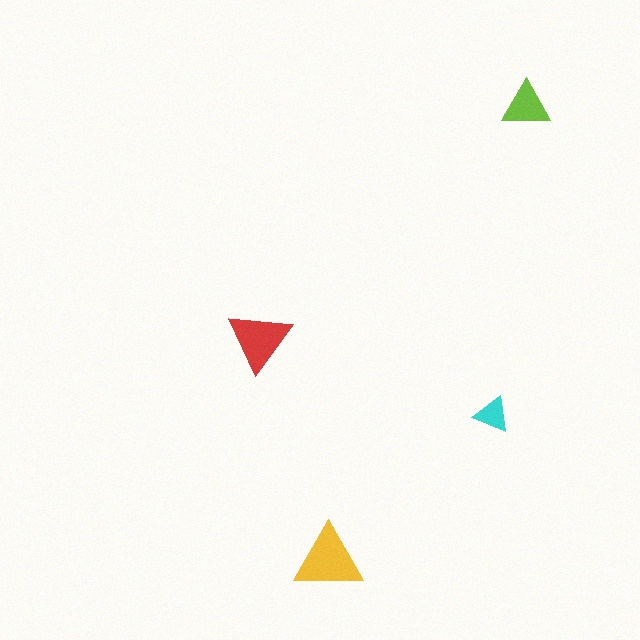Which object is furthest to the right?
The lime triangle is rightmost.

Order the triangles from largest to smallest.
the yellow one, the red one, the lime one, the cyan one.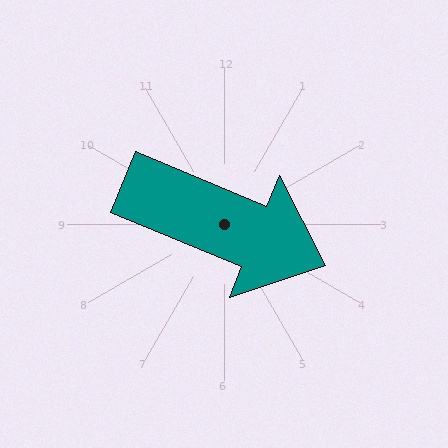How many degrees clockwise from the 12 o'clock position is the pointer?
Approximately 112 degrees.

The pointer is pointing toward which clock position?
Roughly 4 o'clock.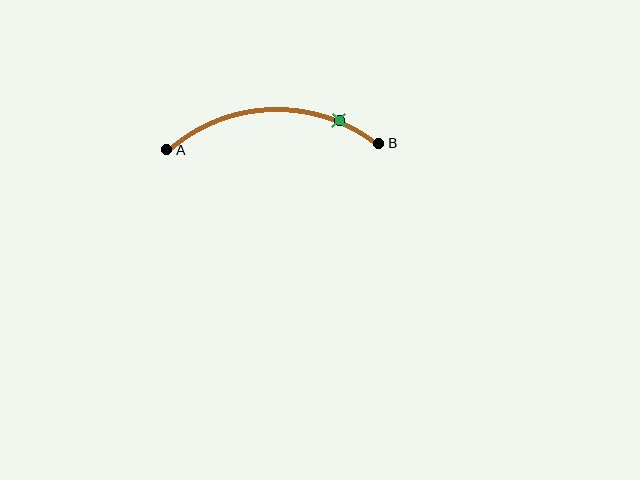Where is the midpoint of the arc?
The arc midpoint is the point on the curve farthest from the straight line joining A and B. It sits above that line.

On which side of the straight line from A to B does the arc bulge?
The arc bulges above the straight line connecting A and B.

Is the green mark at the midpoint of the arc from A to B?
No. The green mark lies on the arc but is closer to endpoint B. The arc midpoint would be at the point on the curve equidistant along the arc from both A and B.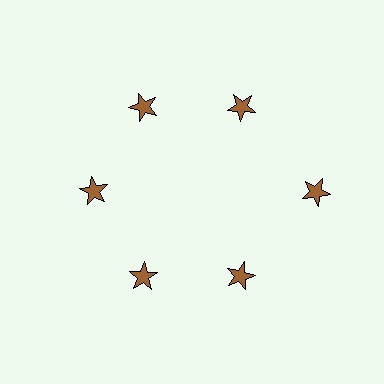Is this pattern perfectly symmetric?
No. The 6 brown stars are arranged in a ring, but one element near the 3 o'clock position is pushed outward from the center, breaking the 6-fold rotational symmetry.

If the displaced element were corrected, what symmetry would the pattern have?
It would have 6-fold rotational symmetry — the pattern would map onto itself every 60 degrees.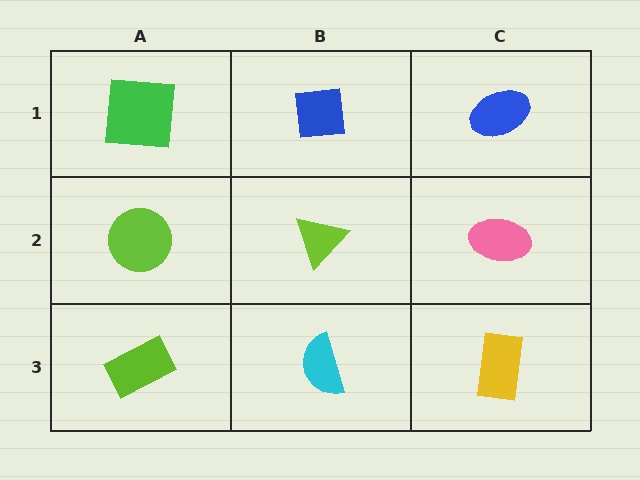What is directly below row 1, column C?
A pink ellipse.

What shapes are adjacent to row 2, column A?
A green square (row 1, column A), a lime rectangle (row 3, column A), a lime triangle (row 2, column B).